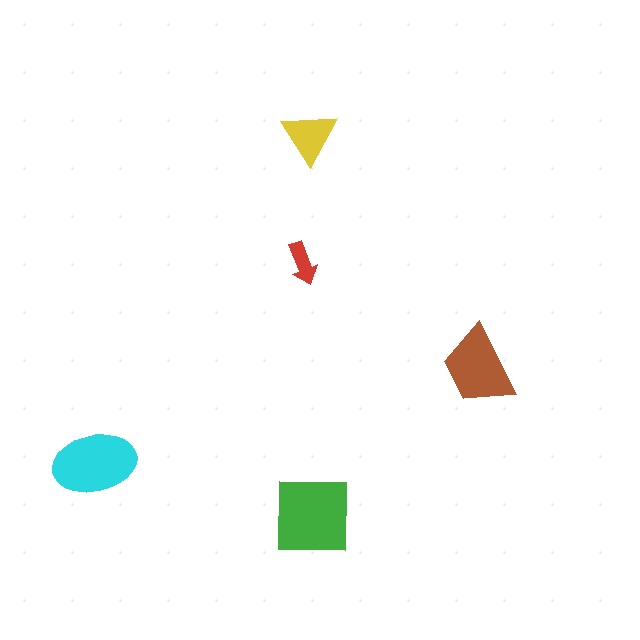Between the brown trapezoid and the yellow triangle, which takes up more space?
The brown trapezoid.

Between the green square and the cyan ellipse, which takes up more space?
The green square.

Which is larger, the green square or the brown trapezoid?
The green square.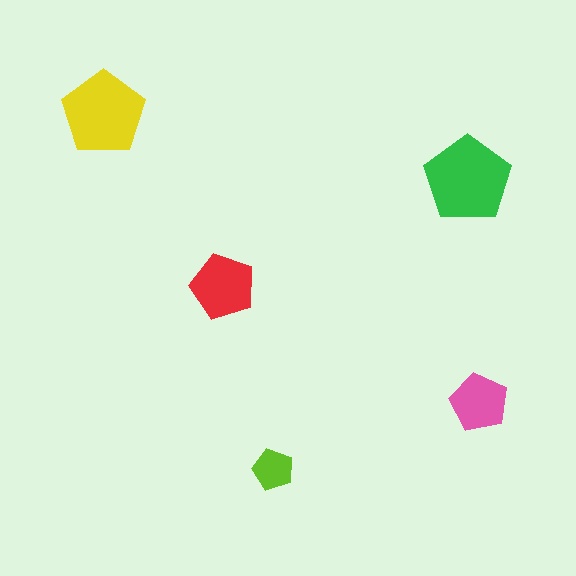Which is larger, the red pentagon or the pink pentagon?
The red one.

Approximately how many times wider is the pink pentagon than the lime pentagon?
About 1.5 times wider.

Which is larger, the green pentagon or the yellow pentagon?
The green one.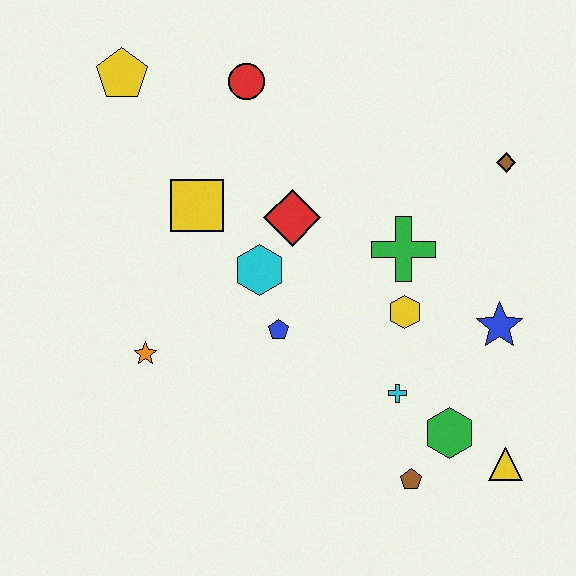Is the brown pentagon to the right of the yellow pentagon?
Yes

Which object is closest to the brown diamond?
The green cross is closest to the brown diamond.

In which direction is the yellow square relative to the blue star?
The yellow square is to the left of the blue star.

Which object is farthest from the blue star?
The yellow pentagon is farthest from the blue star.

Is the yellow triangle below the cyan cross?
Yes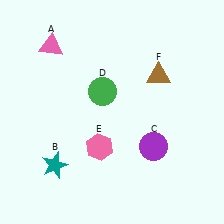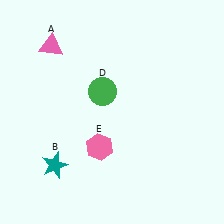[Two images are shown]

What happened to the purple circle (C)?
The purple circle (C) was removed in Image 2. It was in the bottom-right area of Image 1.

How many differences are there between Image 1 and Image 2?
There are 2 differences between the two images.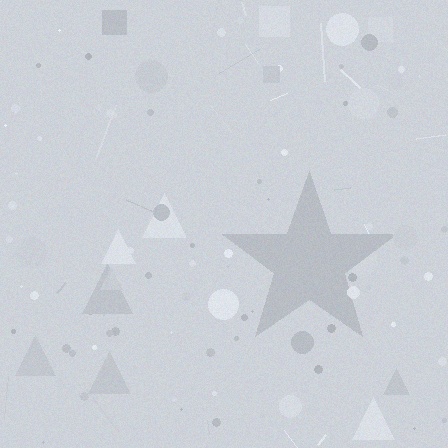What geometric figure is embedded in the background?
A star is embedded in the background.